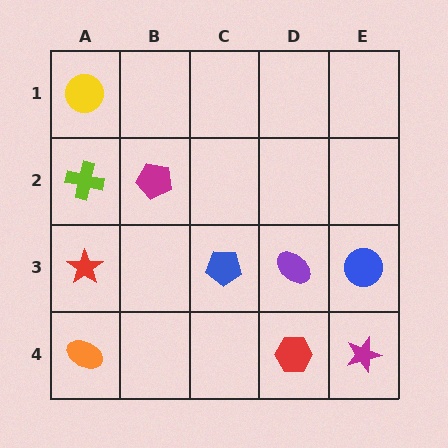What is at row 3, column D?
A purple ellipse.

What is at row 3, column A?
A red star.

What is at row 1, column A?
A yellow circle.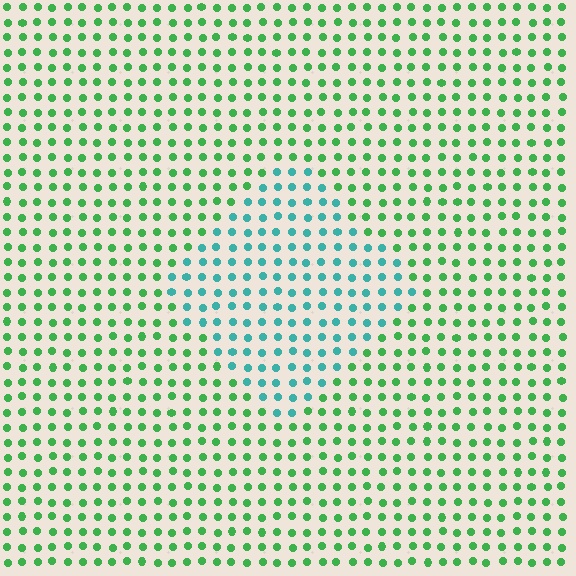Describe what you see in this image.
The image is filled with small green elements in a uniform arrangement. A diamond-shaped region is visible where the elements are tinted to a slightly different hue, forming a subtle color boundary.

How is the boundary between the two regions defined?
The boundary is defined purely by a slight shift in hue (about 47 degrees). Spacing, size, and orientation are identical on both sides.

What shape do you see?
I see a diamond.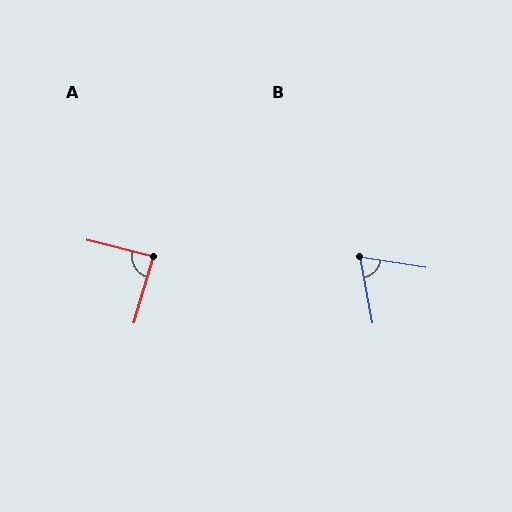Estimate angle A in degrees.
Approximately 88 degrees.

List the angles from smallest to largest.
B (71°), A (88°).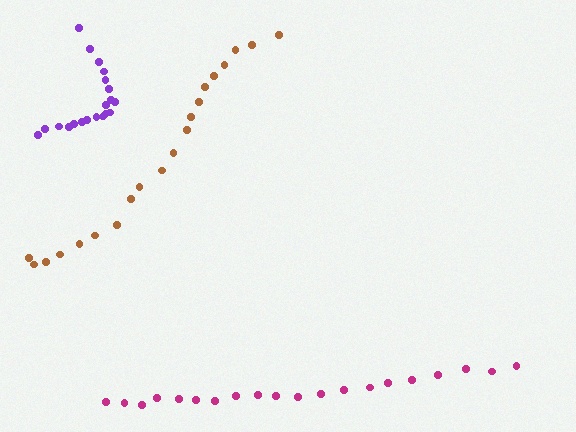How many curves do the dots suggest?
There are 3 distinct paths.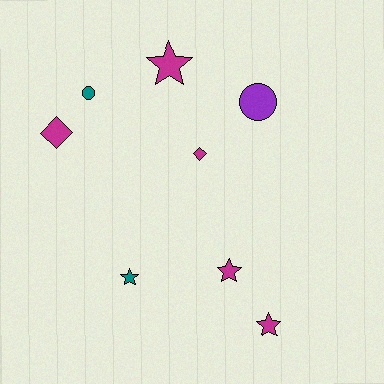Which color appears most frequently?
Magenta, with 5 objects.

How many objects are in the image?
There are 8 objects.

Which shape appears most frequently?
Star, with 4 objects.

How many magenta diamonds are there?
There are 2 magenta diamonds.